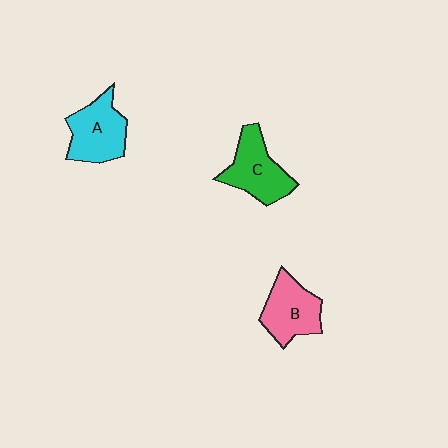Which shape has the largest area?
Shape C (green).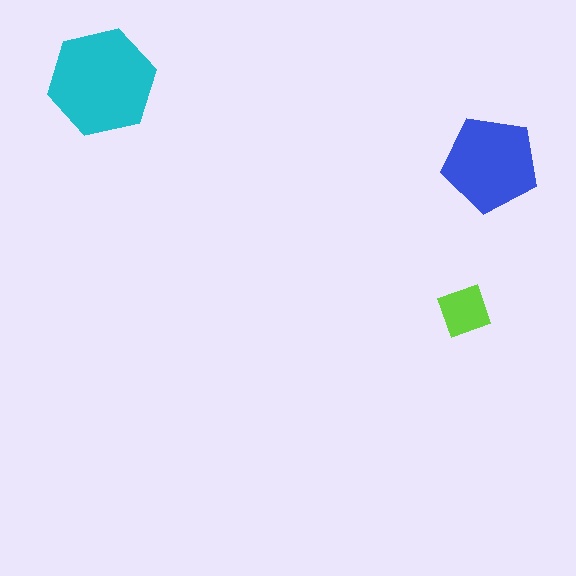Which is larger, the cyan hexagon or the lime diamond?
The cyan hexagon.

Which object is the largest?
The cyan hexagon.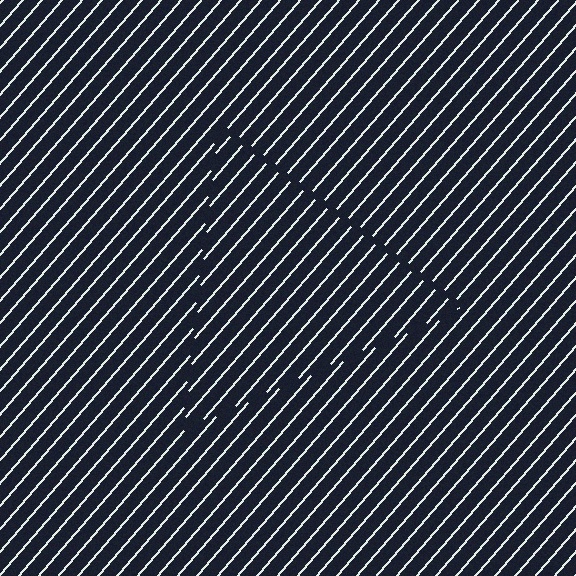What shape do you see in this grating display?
An illusory triangle. The interior of the shape contains the same grating, shifted by half a period — the contour is defined by the phase discontinuity where line-ends from the inner and outer gratings abut.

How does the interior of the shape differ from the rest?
The interior of the shape contains the same grating, shifted by half a period — the contour is defined by the phase discontinuity where line-ends from the inner and outer gratings abut.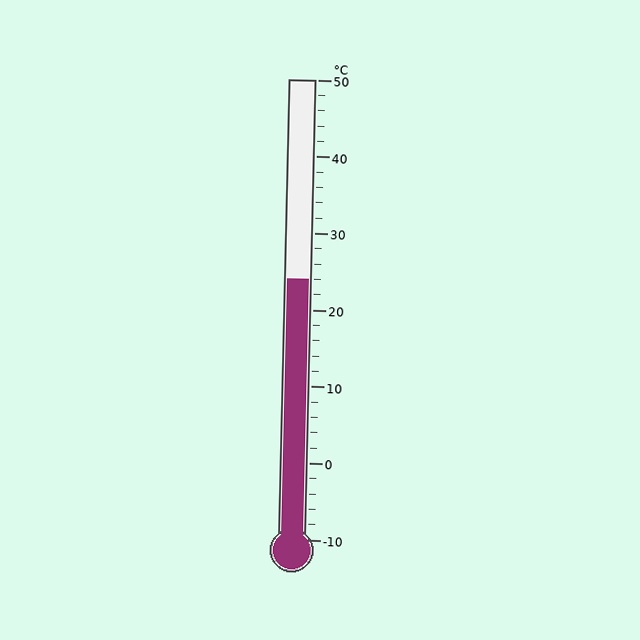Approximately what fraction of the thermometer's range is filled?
The thermometer is filled to approximately 55% of its range.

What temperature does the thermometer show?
The thermometer shows approximately 24°C.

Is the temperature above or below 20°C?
The temperature is above 20°C.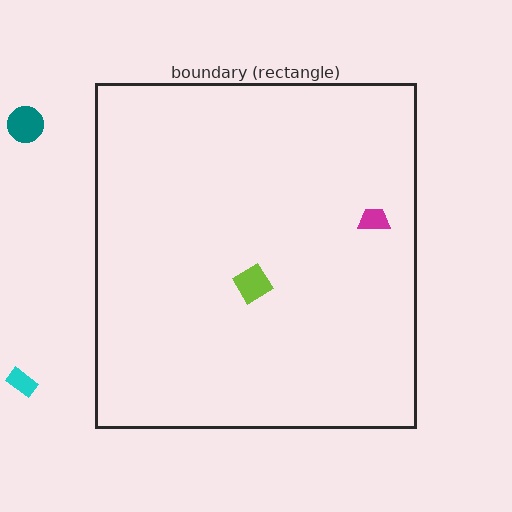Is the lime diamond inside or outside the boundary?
Inside.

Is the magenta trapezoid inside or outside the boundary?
Inside.